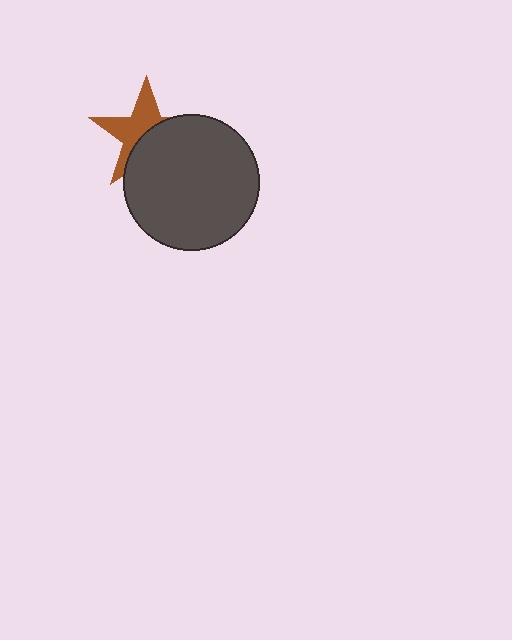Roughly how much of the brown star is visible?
About half of it is visible (roughly 49%).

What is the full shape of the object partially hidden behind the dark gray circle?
The partially hidden object is a brown star.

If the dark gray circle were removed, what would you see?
You would see the complete brown star.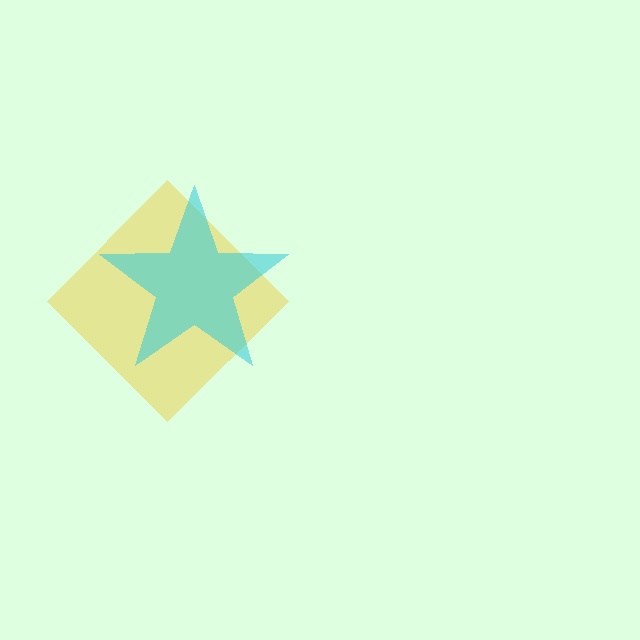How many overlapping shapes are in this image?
There are 2 overlapping shapes in the image.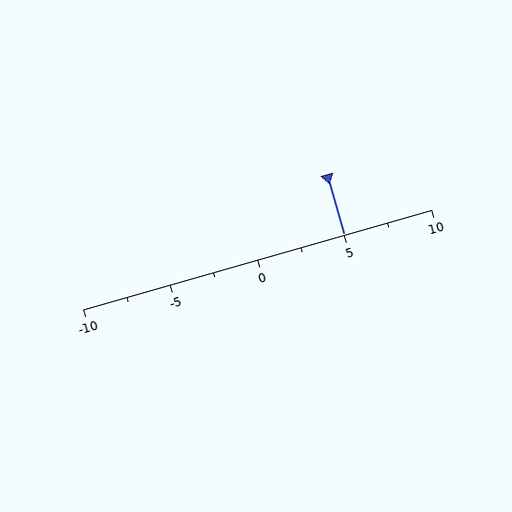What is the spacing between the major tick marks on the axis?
The major ticks are spaced 5 apart.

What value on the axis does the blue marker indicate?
The marker indicates approximately 5.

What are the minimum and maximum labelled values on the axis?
The axis runs from -10 to 10.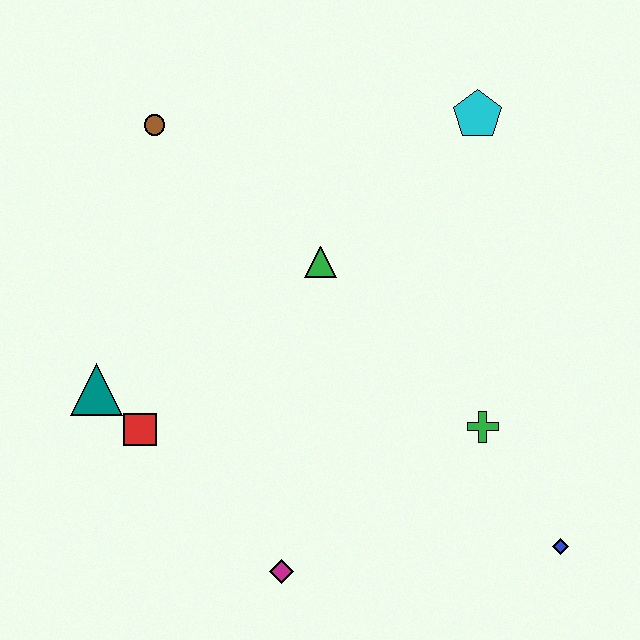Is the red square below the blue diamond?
No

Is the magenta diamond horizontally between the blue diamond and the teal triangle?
Yes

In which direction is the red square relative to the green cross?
The red square is to the left of the green cross.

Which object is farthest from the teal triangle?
The blue diamond is farthest from the teal triangle.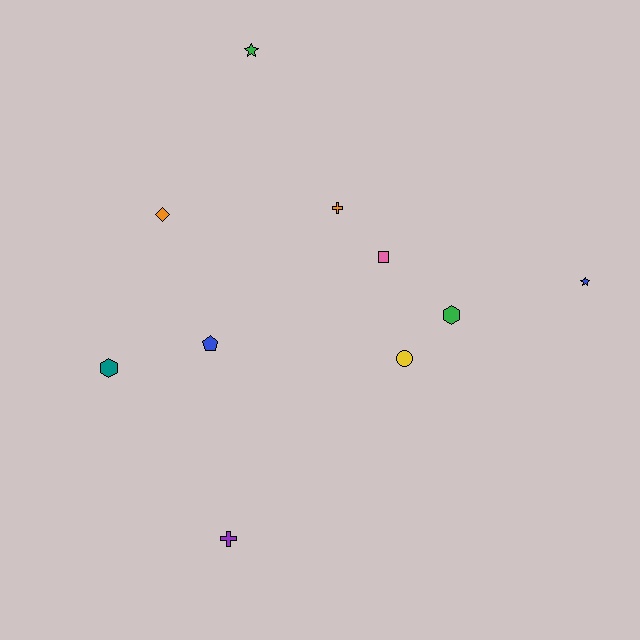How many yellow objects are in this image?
There is 1 yellow object.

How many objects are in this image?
There are 10 objects.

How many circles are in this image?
There is 1 circle.